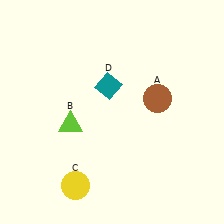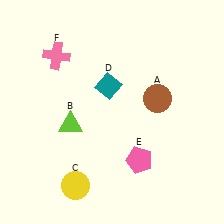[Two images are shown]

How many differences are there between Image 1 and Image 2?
There are 2 differences between the two images.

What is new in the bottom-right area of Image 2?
A pink pentagon (E) was added in the bottom-right area of Image 2.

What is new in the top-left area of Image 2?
A pink cross (F) was added in the top-left area of Image 2.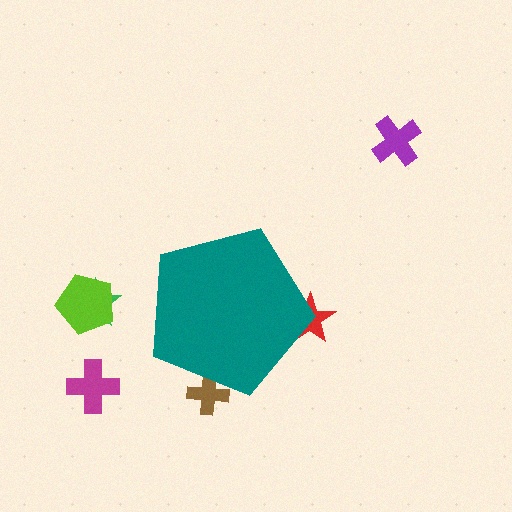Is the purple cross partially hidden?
No, the purple cross is fully visible.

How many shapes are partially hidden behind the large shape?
2 shapes are partially hidden.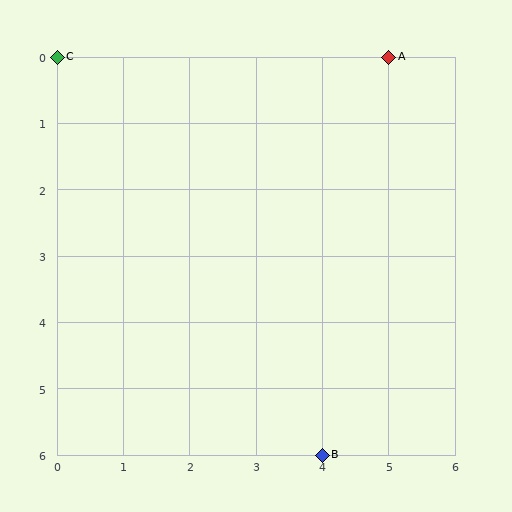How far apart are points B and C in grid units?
Points B and C are 4 columns and 6 rows apart (about 7.2 grid units diagonally).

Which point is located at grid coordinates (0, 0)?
Point C is at (0, 0).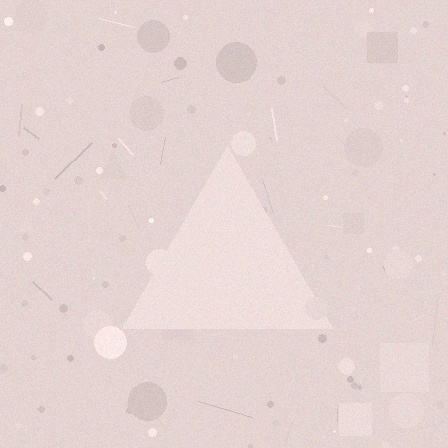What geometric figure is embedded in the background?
A triangle is embedded in the background.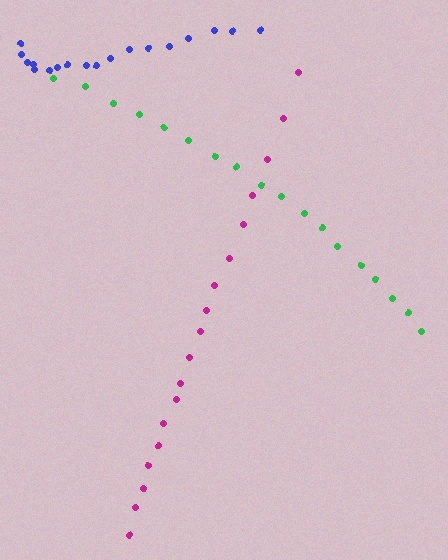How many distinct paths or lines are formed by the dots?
There are 3 distinct paths.